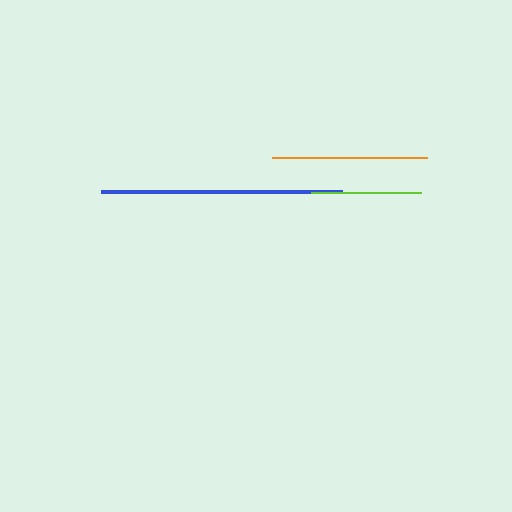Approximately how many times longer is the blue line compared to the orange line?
The blue line is approximately 1.5 times the length of the orange line.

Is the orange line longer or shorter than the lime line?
The orange line is longer than the lime line.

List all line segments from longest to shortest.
From longest to shortest: blue, orange, lime.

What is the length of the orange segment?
The orange segment is approximately 155 pixels long.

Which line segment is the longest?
The blue line is the longest at approximately 240 pixels.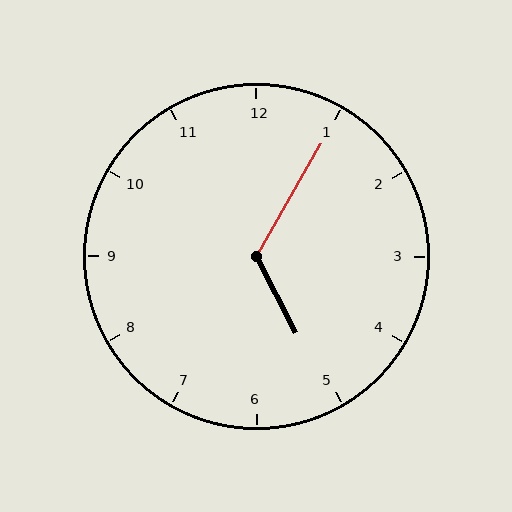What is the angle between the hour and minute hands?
Approximately 122 degrees.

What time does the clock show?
5:05.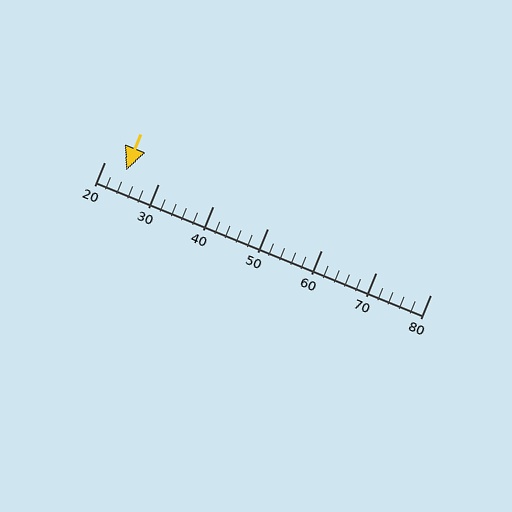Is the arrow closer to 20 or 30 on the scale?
The arrow is closer to 20.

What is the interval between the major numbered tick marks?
The major tick marks are spaced 10 units apart.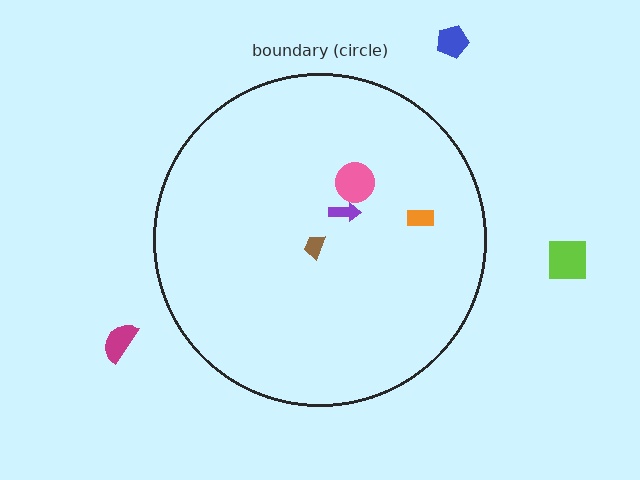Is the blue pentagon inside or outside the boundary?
Outside.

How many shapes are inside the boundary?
4 inside, 3 outside.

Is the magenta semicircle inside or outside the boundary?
Outside.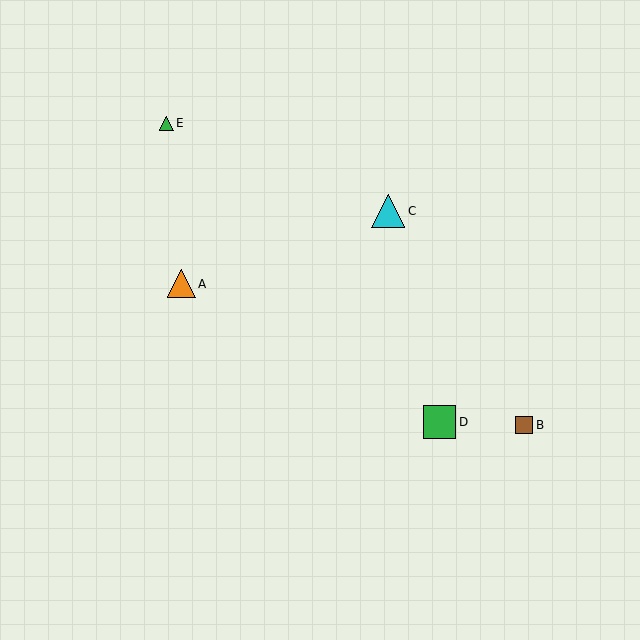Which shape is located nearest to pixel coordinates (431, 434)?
The green square (labeled D) at (439, 422) is nearest to that location.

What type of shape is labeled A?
Shape A is an orange triangle.